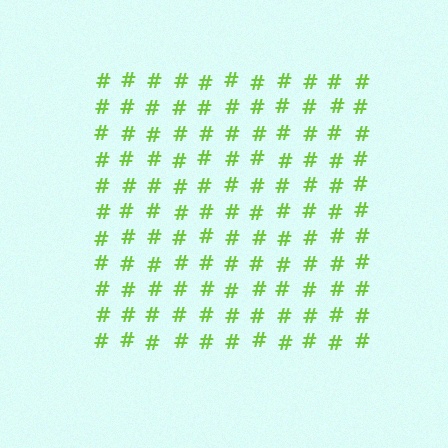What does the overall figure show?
The overall figure shows a square.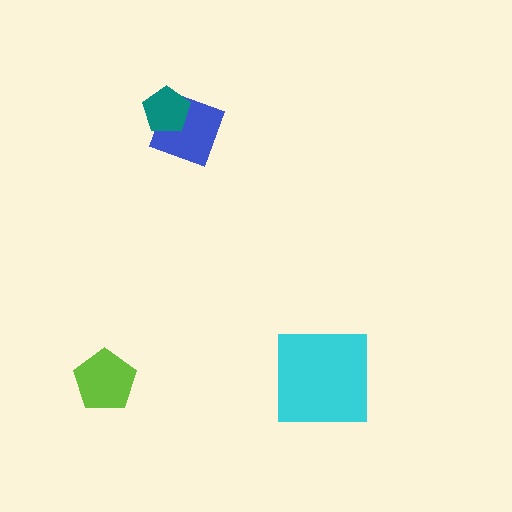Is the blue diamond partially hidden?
Yes, it is partially covered by another shape.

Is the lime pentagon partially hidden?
No, no other shape covers it.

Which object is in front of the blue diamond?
The teal pentagon is in front of the blue diamond.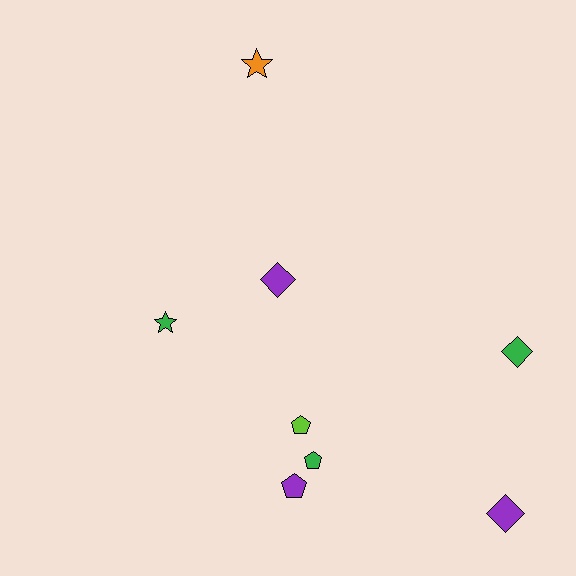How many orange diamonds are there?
There are no orange diamonds.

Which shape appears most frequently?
Diamond, with 3 objects.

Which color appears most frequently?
Green, with 3 objects.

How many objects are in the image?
There are 8 objects.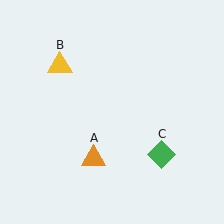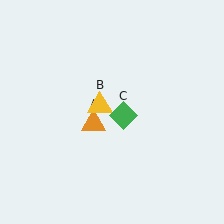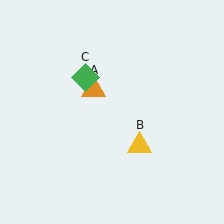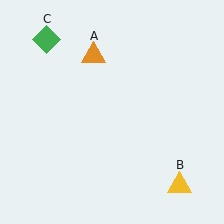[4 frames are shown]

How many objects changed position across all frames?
3 objects changed position: orange triangle (object A), yellow triangle (object B), green diamond (object C).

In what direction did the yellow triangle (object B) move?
The yellow triangle (object B) moved down and to the right.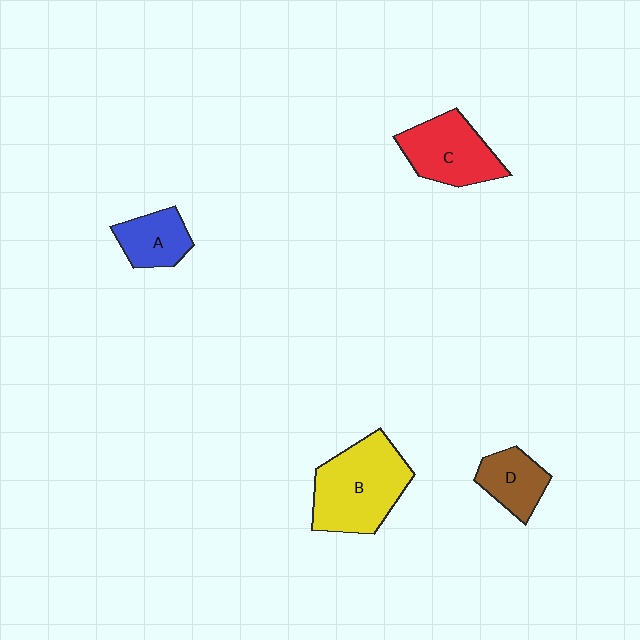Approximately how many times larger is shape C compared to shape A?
Approximately 1.6 times.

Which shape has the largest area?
Shape B (yellow).